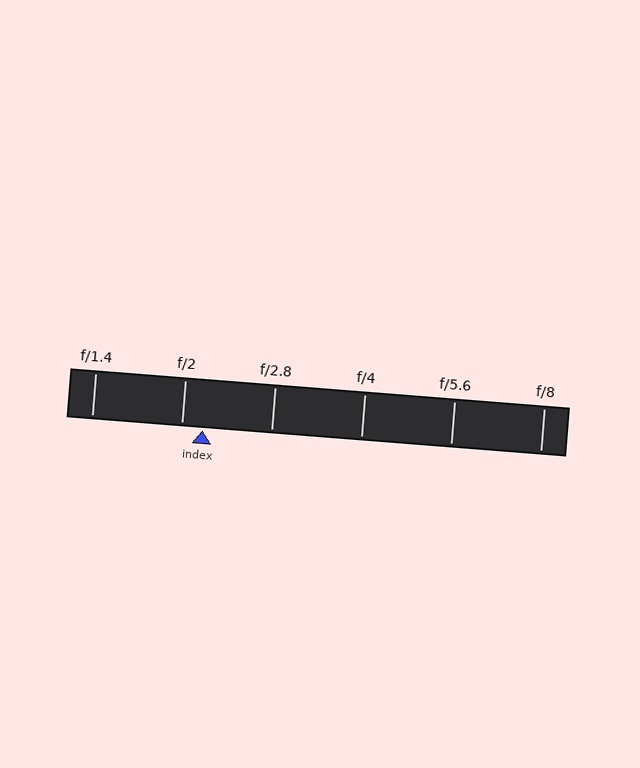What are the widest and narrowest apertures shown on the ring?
The widest aperture shown is f/1.4 and the narrowest is f/8.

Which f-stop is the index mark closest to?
The index mark is closest to f/2.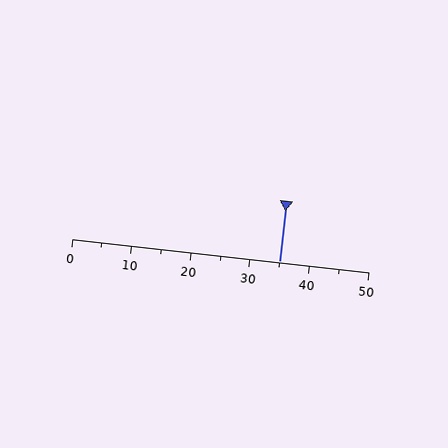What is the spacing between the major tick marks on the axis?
The major ticks are spaced 10 apart.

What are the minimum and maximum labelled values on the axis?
The axis runs from 0 to 50.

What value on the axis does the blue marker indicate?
The marker indicates approximately 35.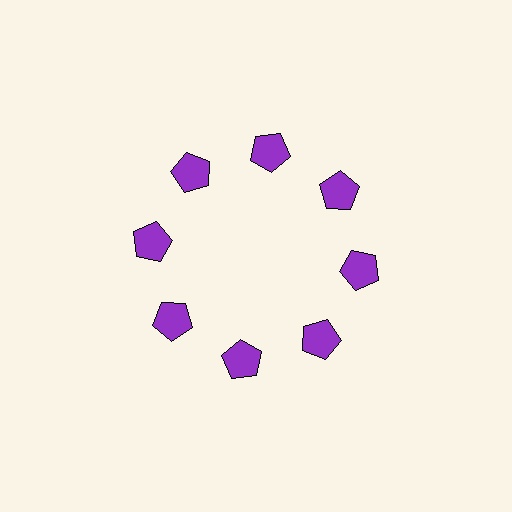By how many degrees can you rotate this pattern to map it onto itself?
The pattern maps onto itself every 45 degrees of rotation.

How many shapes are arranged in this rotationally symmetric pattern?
There are 8 shapes, arranged in 8 groups of 1.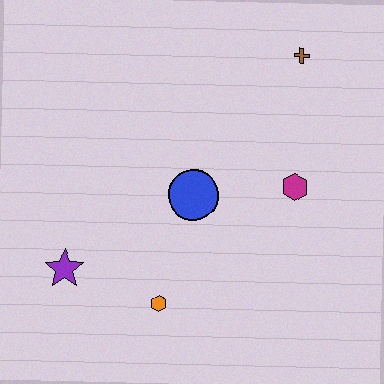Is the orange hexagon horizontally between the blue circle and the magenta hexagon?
No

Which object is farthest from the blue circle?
The brown cross is farthest from the blue circle.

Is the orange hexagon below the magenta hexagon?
Yes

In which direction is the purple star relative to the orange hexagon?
The purple star is to the left of the orange hexagon.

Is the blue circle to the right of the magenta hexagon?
No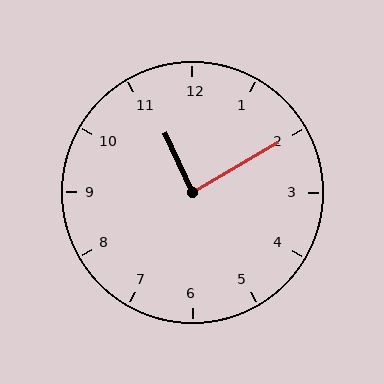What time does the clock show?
11:10.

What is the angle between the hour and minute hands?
Approximately 85 degrees.